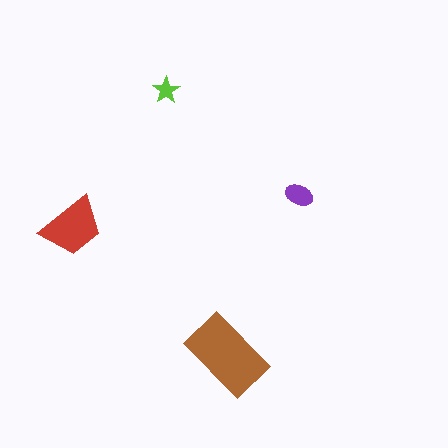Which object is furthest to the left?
The red trapezoid is leftmost.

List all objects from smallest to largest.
The lime star, the purple ellipse, the red trapezoid, the brown rectangle.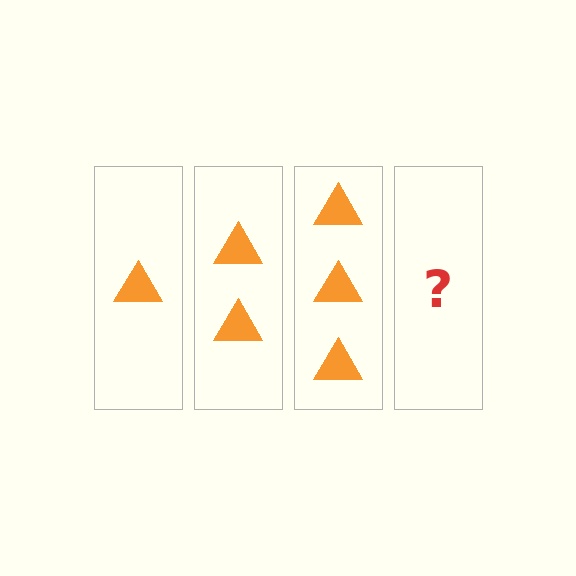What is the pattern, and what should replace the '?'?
The pattern is that each step adds one more triangle. The '?' should be 4 triangles.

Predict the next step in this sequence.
The next step is 4 triangles.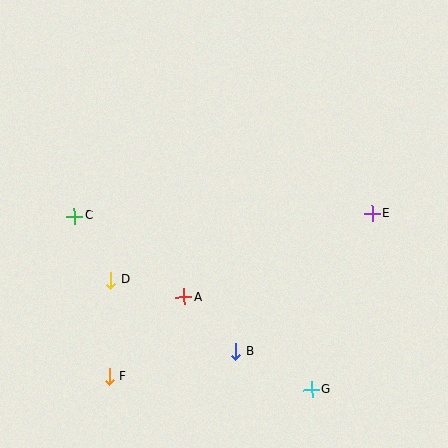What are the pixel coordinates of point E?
Point E is at (372, 213).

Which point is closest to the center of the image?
Point A at (184, 297) is closest to the center.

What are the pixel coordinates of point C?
Point C is at (74, 216).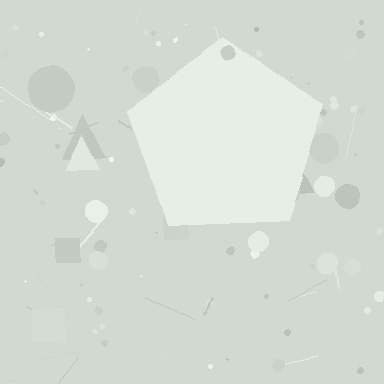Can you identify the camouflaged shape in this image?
The camouflaged shape is a pentagon.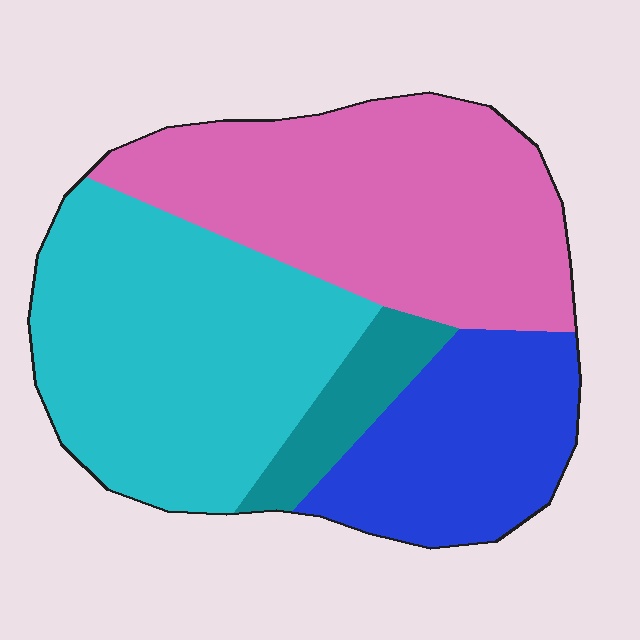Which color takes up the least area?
Teal, at roughly 5%.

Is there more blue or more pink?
Pink.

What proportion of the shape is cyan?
Cyan takes up about three eighths (3/8) of the shape.